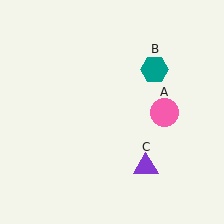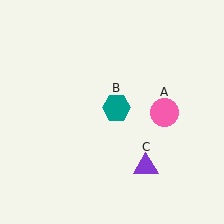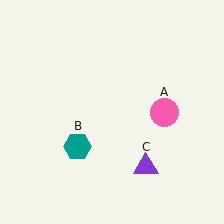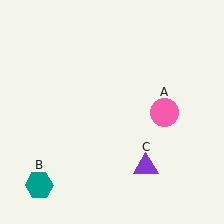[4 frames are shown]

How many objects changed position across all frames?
1 object changed position: teal hexagon (object B).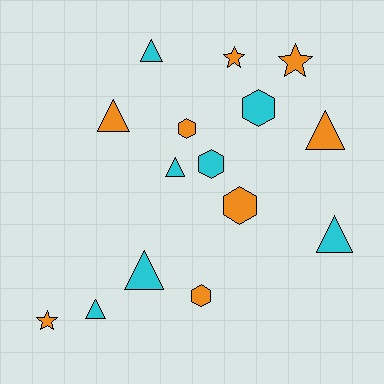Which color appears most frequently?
Orange, with 8 objects.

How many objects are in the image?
There are 15 objects.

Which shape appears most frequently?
Triangle, with 7 objects.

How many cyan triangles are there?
There are 5 cyan triangles.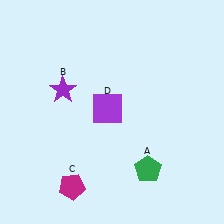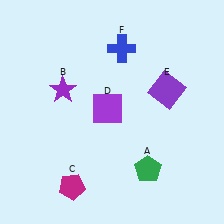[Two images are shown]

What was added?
A purple square (E), a blue cross (F) were added in Image 2.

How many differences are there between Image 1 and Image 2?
There are 2 differences between the two images.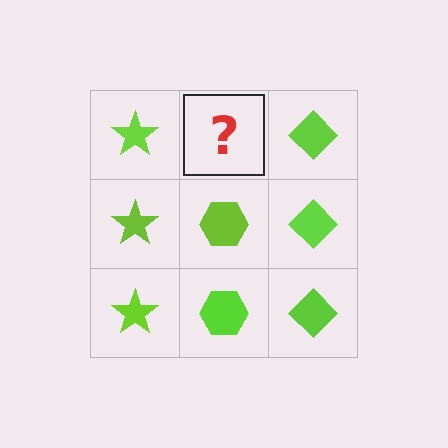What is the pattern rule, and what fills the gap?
The rule is that each column has a consistent shape. The gap should be filled with a lime hexagon.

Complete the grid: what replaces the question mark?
The question mark should be replaced with a lime hexagon.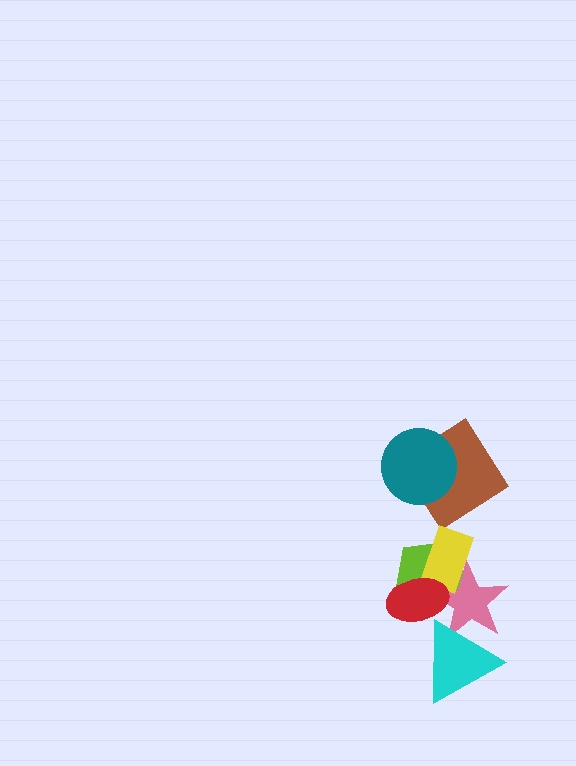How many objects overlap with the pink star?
4 objects overlap with the pink star.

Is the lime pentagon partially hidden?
Yes, it is partially covered by another shape.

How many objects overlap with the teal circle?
1 object overlaps with the teal circle.